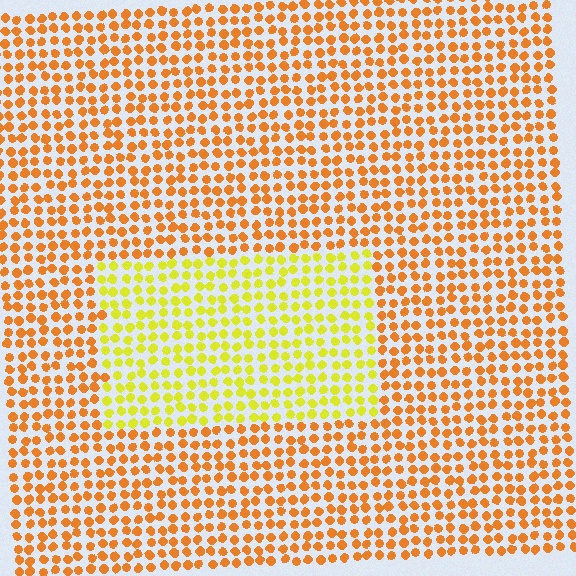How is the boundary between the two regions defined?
The boundary is defined purely by a slight shift in hue (about 38 degrees). Spacing, size, and orientation are identical on both sides.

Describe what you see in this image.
The image is filled with small orange elements in a uniform arrangement. A rectangle-shaped region is visible where the elements are tinted to a slightly different hue, forming a subtle color boundary.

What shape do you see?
I see a rectangle.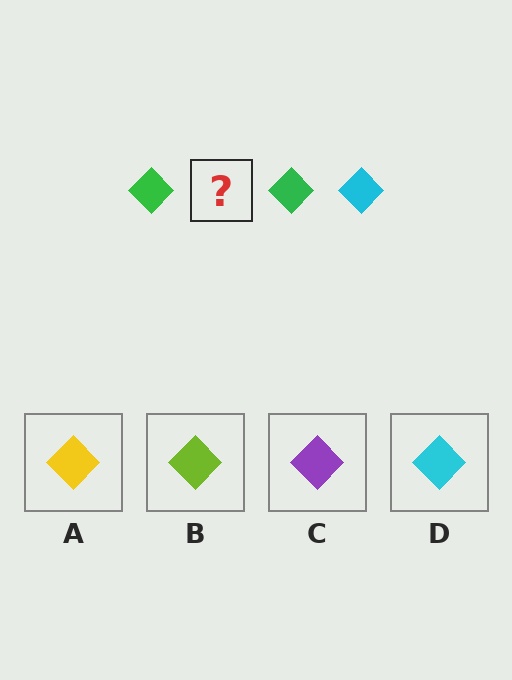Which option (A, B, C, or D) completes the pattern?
D.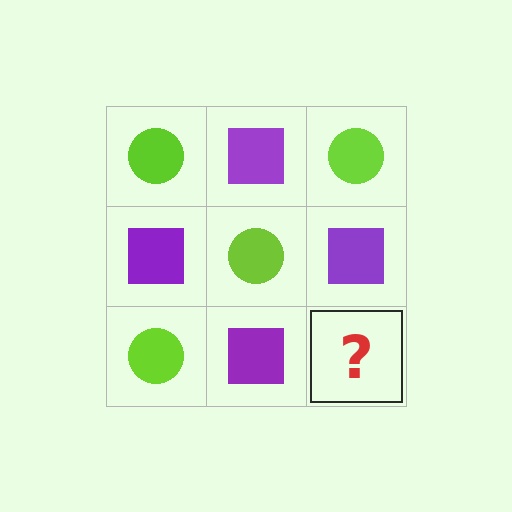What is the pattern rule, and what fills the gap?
The rule is that it alternates lime circle and purple square in a checkerboard pattern. The gap should be filled with a lime circle.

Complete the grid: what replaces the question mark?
The question mark should be replaced with a lime circle.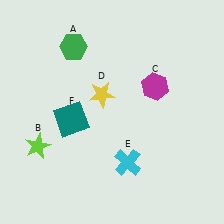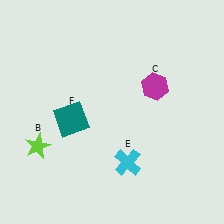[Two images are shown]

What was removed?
The yellow star (D), the green hexagon (A) were removed in Image 2.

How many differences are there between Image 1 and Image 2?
There are 2 differences between the two images.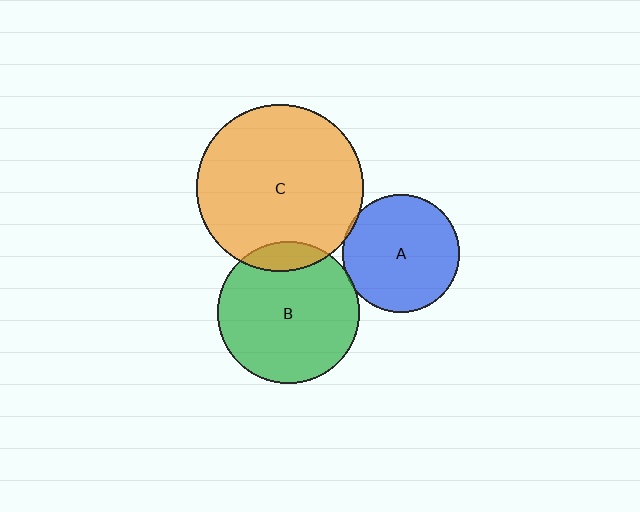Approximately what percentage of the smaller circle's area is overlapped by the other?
Approximately 10%.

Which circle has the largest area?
Circle C (orange).